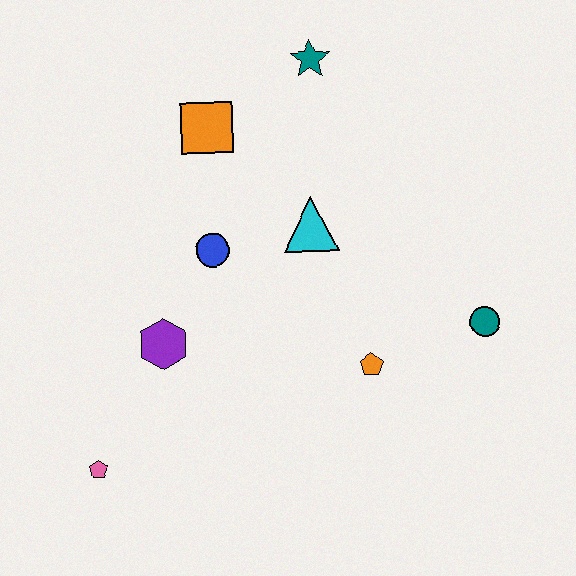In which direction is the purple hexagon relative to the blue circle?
The purple hexagon is below the blue circle.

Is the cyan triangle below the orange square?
Yes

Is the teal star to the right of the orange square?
Yes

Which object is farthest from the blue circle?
The teal circle is farthest from the blue circle.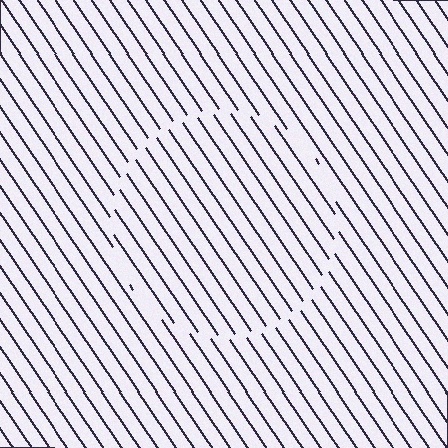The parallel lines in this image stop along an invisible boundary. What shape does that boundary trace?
An illusory circle. The interior of the shape contains the same grating, shifted by half a period — the contour is defined by the phase discontinuity where line-ends from the inner and outer gratings abut.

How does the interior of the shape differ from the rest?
The interior of the shape contains the same grating, shifted by half a period — the contour is defined by the phase discontinuity where line-ends from the inner and outer gratings abut.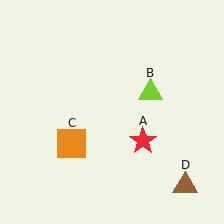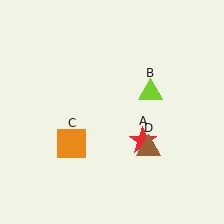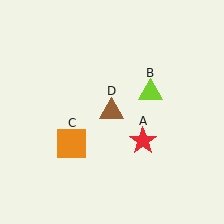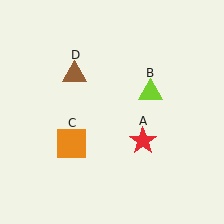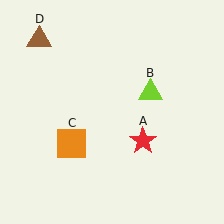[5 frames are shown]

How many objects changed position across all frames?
1 object changed position: brown triangle (object D).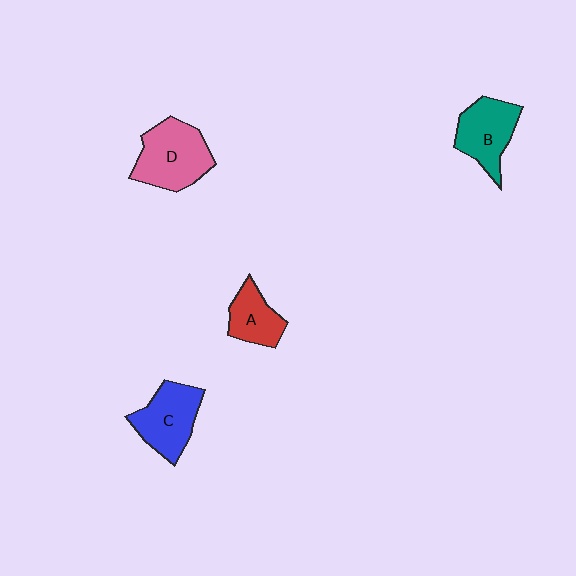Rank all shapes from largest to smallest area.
From largest to smallest: D (pink), C (blue), B (teal), A (red).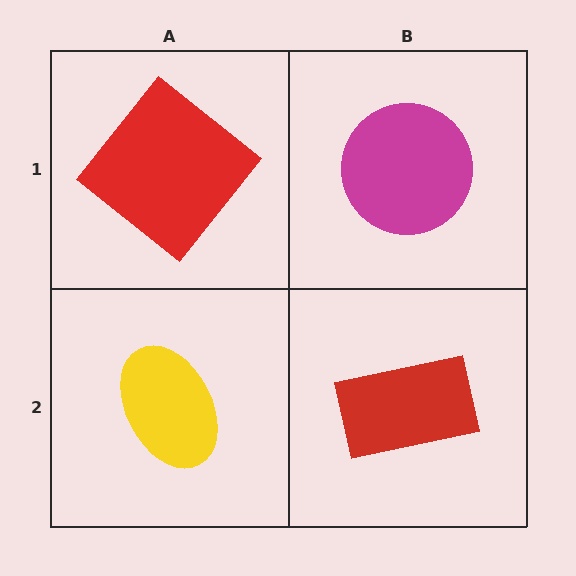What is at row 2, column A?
A yellow ellipse.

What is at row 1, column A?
A red diamond.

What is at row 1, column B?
A magenta circle.